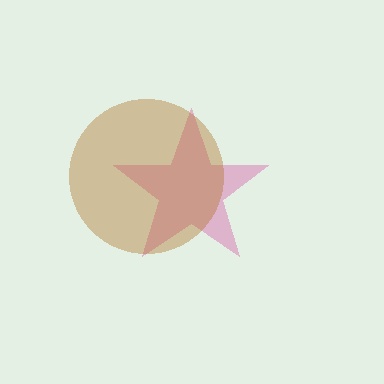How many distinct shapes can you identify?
There are 2 distinct shapes: a pink star, a brown circle.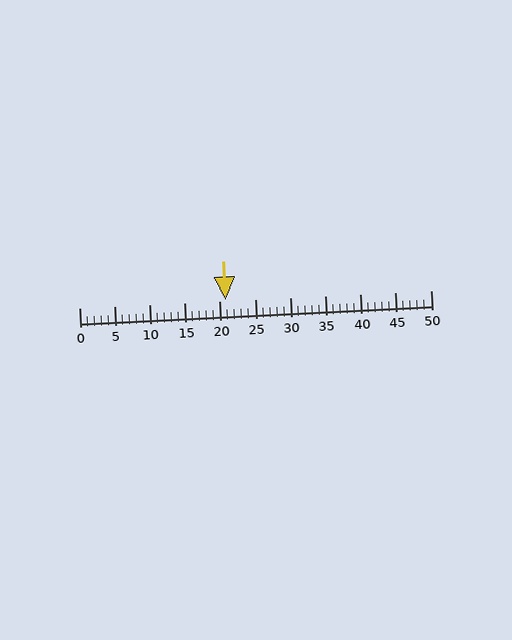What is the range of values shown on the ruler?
The ruler shows values from 0 to 50.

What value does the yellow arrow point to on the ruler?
The yellow arrow points to approximately 21.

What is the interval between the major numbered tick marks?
The major tick marks are spaced 5 units apart.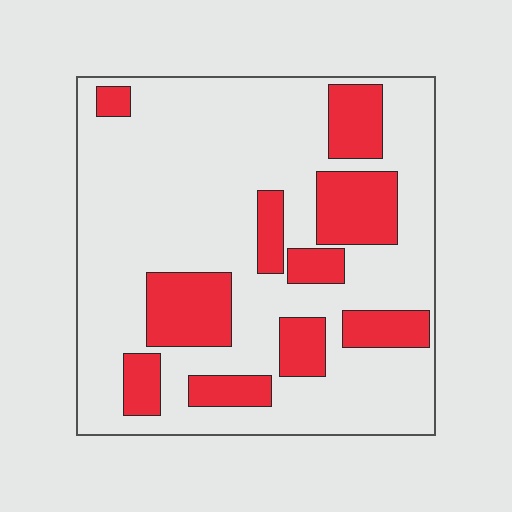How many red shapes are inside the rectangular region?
10.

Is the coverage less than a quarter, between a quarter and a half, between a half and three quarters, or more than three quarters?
Between a quarter and a half.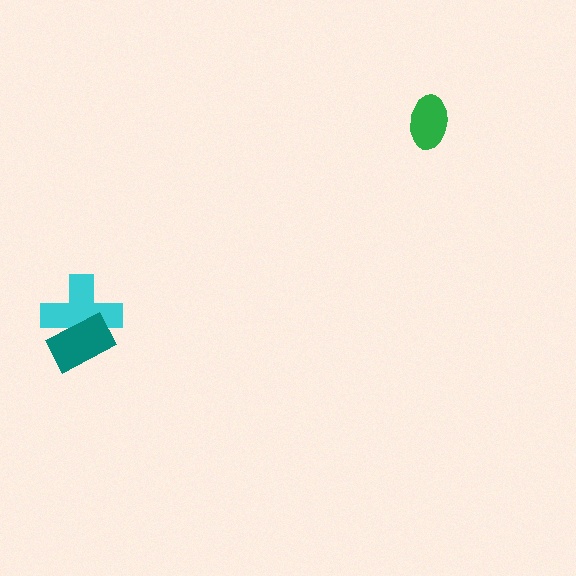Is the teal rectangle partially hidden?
No, no other shape covers it.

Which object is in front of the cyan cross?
The teal rectangle is in front of the cyan cross.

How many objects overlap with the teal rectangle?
1 object overlaps with the teal rectangle.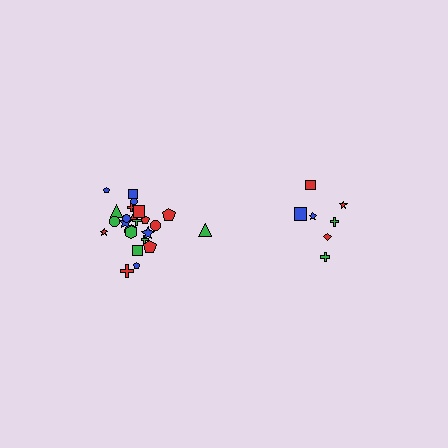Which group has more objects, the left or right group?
The left group.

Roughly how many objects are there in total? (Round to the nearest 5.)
Roughly 30 objects in total.